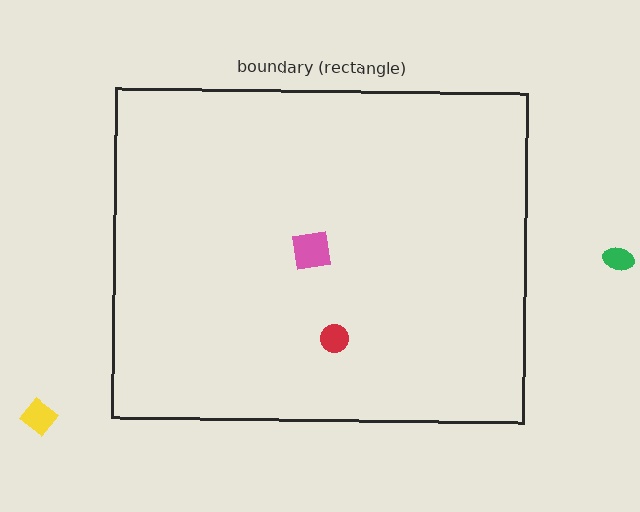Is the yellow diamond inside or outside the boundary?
Outside.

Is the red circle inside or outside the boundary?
Inside.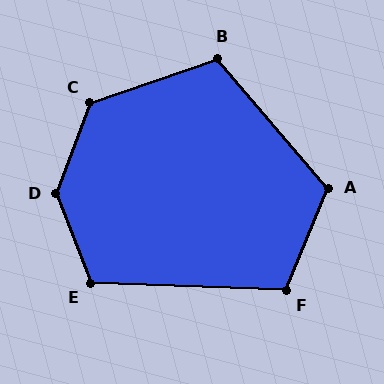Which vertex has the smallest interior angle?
F, at approximately 110 degrees.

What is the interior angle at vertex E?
Approximately 113 degrees (obtuse).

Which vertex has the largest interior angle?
D, at approximately 139 degrees.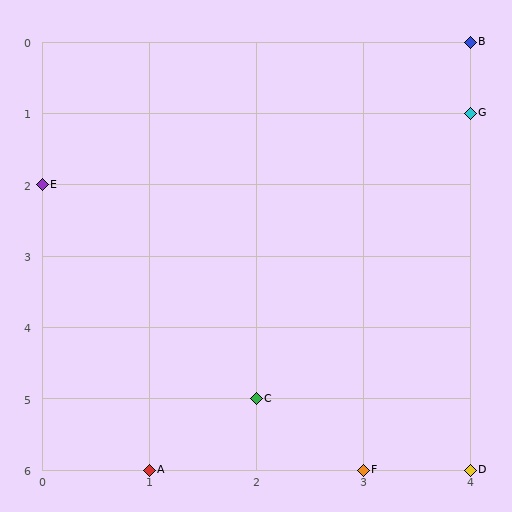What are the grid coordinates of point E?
Point E is at grid coordinates (0, 2).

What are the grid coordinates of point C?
Point C is at grid coordinates (2, 5).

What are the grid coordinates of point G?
Point G is at grid coordinates (4, 1).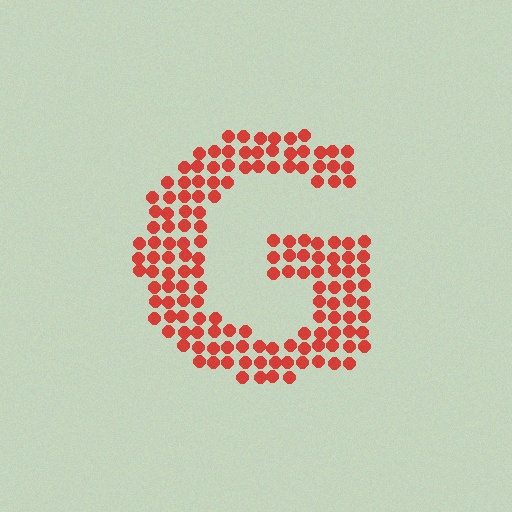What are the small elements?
The small elements are circles.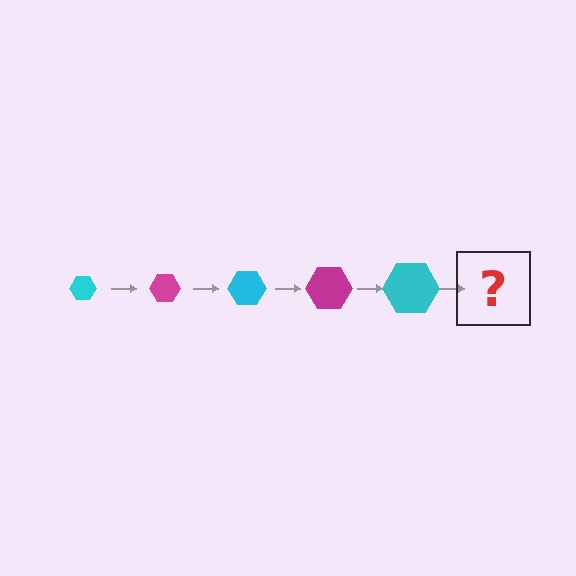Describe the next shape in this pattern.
It should be a magenta hexagon, larger than the previous one.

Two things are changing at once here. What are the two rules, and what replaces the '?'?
The two rules are that the hexagon grows larger each step and the color cycles through cyan and magenta. The '?' should be a magenta hexagon, larger than the previous one.